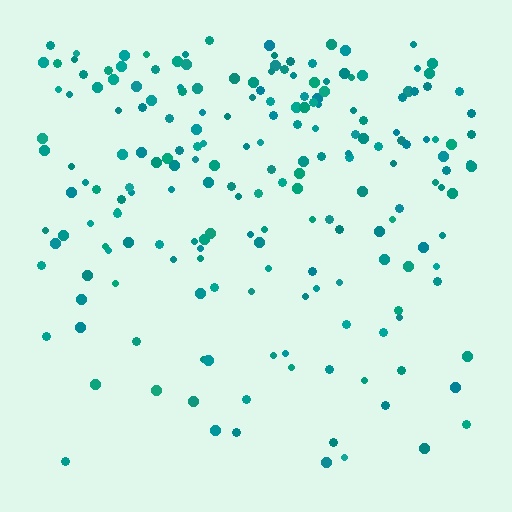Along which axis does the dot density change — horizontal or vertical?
Vertical.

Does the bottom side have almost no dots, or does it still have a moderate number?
Still a moderate number, just noticeably fewer than the top.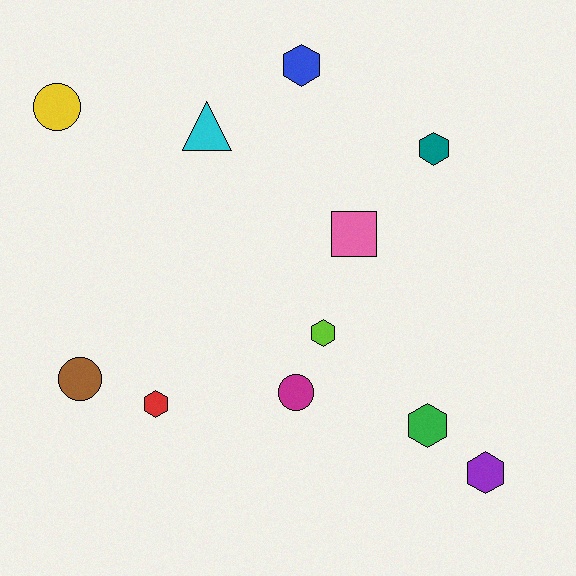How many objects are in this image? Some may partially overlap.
There are 11 objects.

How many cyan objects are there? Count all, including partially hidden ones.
There is 1 cyan object.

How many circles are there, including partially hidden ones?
There are 3 circles.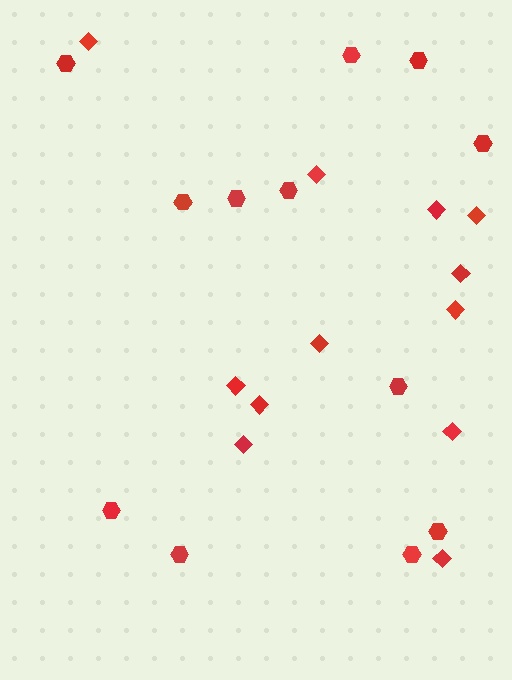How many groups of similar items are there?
There are 2 groups: one group of hexagons (12) and one group of diamonds (12).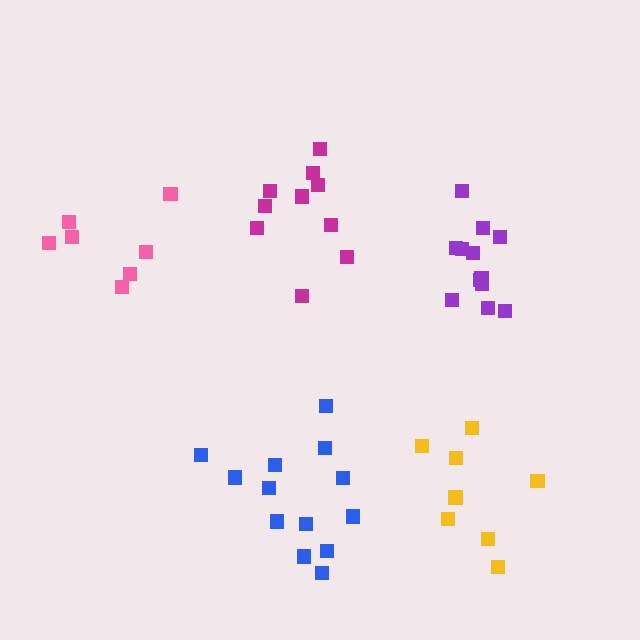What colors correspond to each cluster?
The clusters are colored: yellow, magenta, blue, purple, pink.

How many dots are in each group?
Group 1: 8 dots, Group 2: 10 dots, Group 3: 13 dots, Group 4: 12 dots, Group 5: 7 dots (50 total).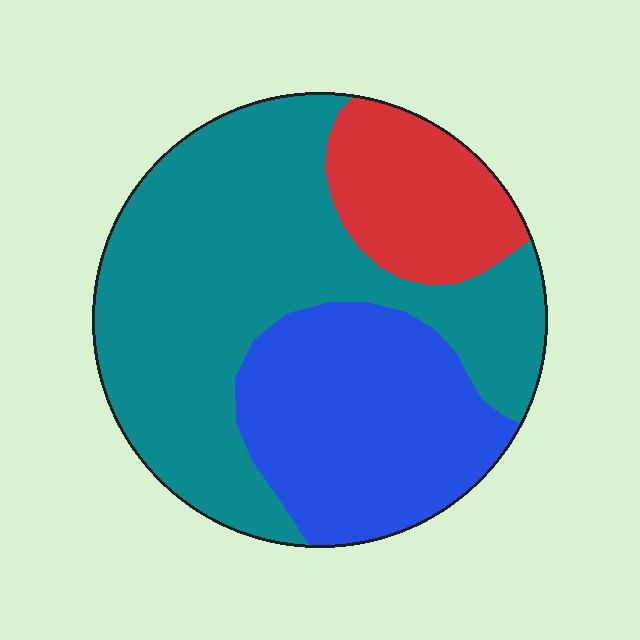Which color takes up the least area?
Red, at roughly 15%.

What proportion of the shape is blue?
Blue takes up between a quarter and a half of the shape.